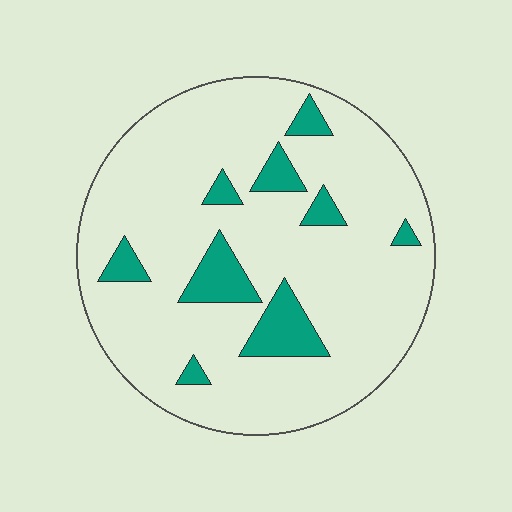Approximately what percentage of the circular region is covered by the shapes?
Approximately 15%.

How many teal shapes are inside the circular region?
9.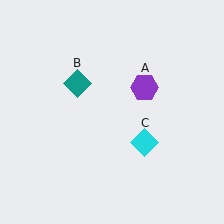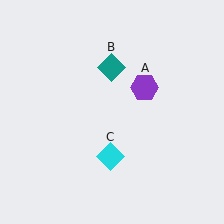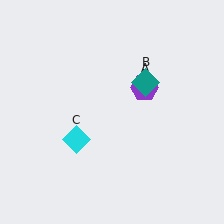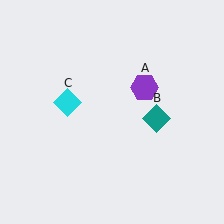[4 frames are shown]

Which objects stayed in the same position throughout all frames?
Purple hexagon (object A) remained stationary.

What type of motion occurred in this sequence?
The teal diamond (object B), cyan diamond (object C) rotated clockwise around the center of the scene.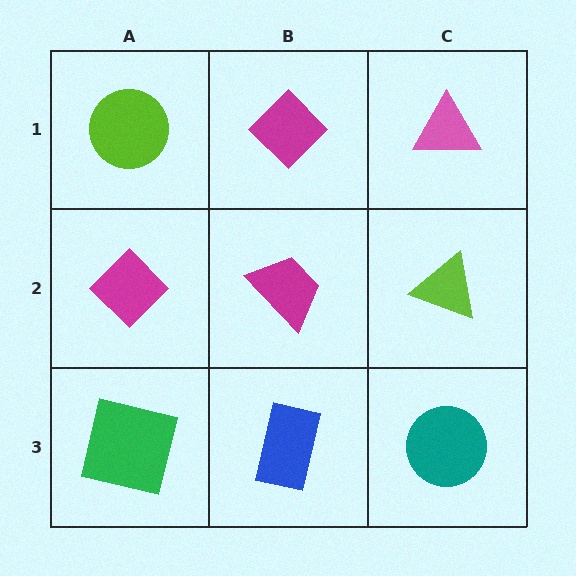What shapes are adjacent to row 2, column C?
A pink triangle (row 1, column C), a teal circle (row 3, column C), a magenta trapezoid (row 2, column B).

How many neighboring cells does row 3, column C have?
2.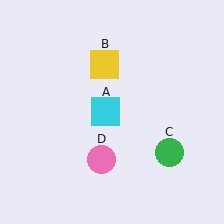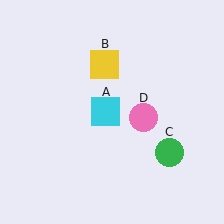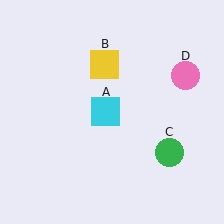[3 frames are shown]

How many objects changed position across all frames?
1 object changed position: pink circle (object D).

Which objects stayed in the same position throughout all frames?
Cyan square (object A) and yellow square (object B) and green circle (object C) remained stationary.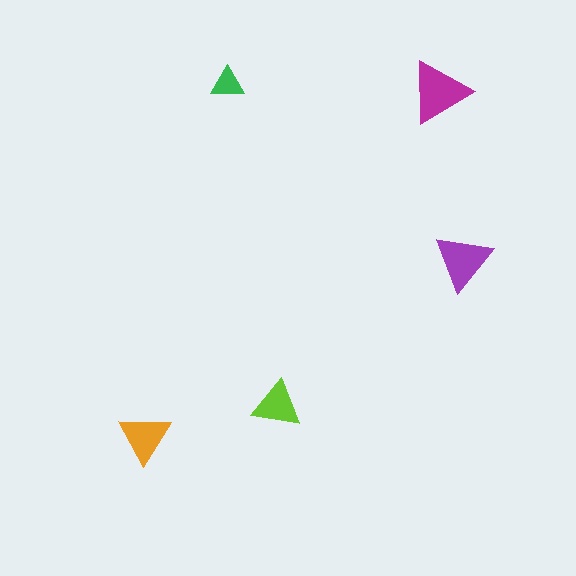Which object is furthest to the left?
The orange triangle is leftmost.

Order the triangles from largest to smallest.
the magenta one, the purple one, the orange one, the lime one, the green one.